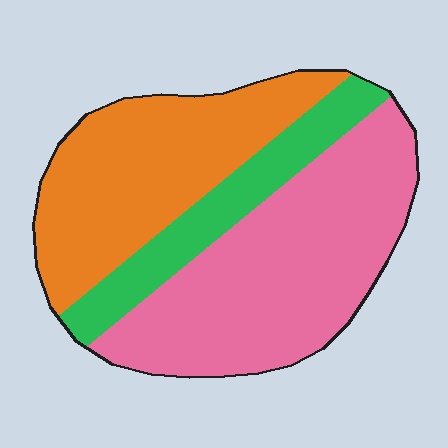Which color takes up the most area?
Pink, at roughly 45%.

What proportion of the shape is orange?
Orange covers about 35% of the shape.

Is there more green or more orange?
Orange.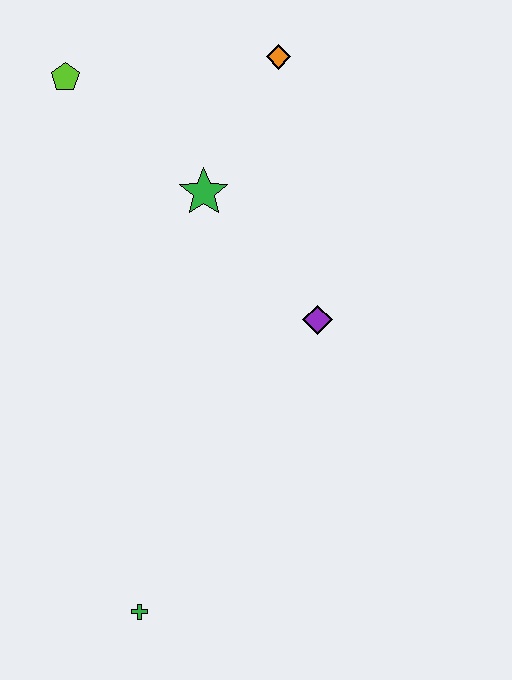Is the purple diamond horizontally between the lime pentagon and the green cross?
No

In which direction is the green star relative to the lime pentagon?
The green star is to the right of the lime pentagon.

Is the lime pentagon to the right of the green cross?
No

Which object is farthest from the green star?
The green cross is farthest from the green star.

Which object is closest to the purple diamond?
The green star is closest to the purple diamond.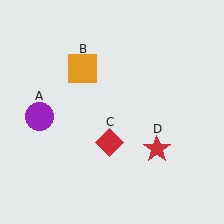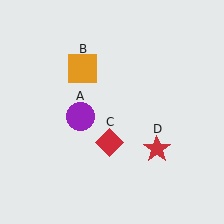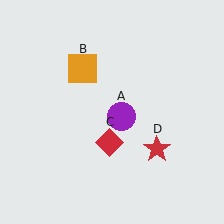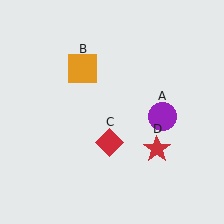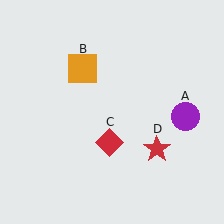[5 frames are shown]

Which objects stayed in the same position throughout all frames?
Orange square (object B) and red diamond (object C) and red star (object D) remained stationary.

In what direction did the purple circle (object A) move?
The purple circle (object A) moved right.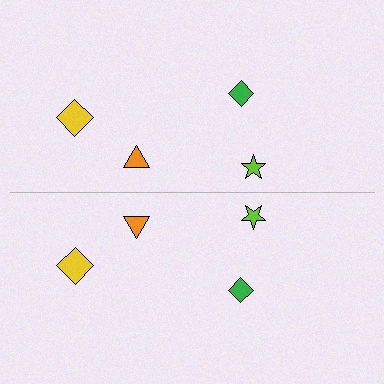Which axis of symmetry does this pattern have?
The pattern has a horizontal axis of symmetry running through the center of the image.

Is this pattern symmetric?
Yes, this pattern has bilateral (reflection) symmetry.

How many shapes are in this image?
There are 8 shapes in this image.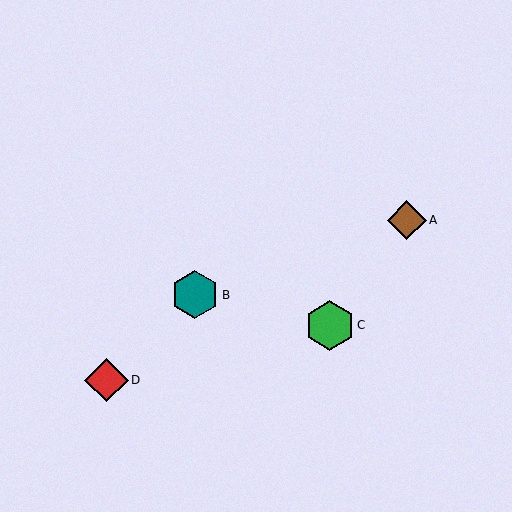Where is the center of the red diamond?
The center of the red diamond is at (106, 380).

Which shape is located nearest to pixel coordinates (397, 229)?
The brown diamond (labeled A) at (407, 220) is nearest to that location.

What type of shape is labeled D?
Shape D is a red diamond.